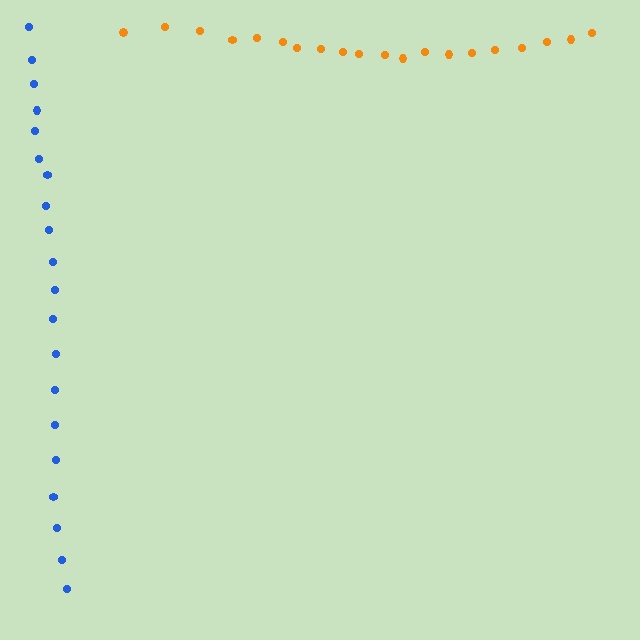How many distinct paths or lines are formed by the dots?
There are 2 distinct paths.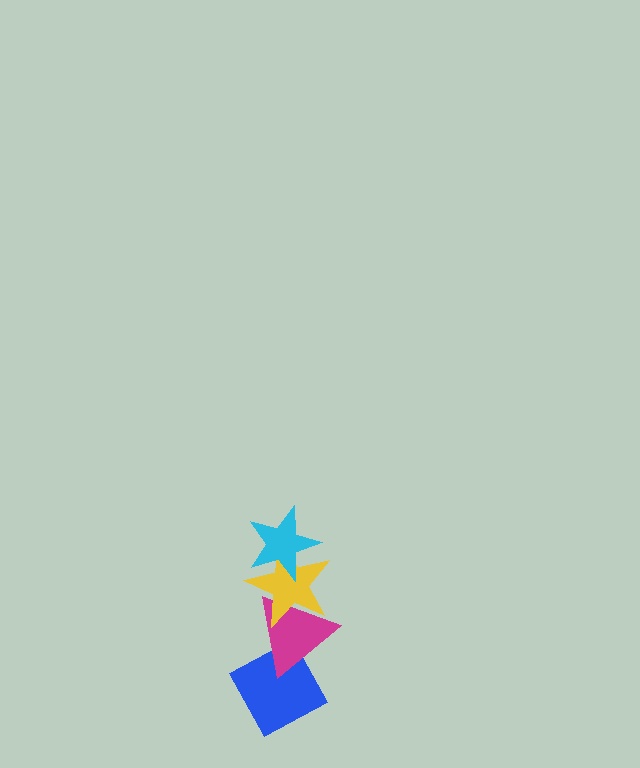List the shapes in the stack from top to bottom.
From top to bottom: the cyan star, the yellow star, the magenta triangle, the blue diamond.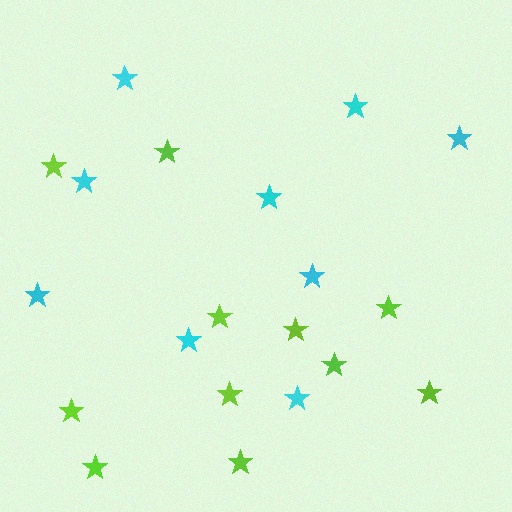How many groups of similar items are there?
There are 2 groups: one group of cyan stars (9) and one group of lime stars (11).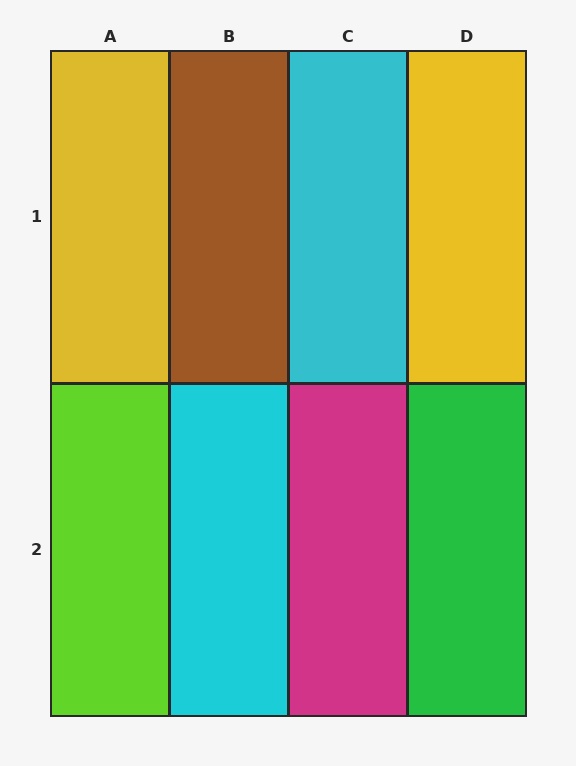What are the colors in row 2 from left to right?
Lime, cyan, magenta, green.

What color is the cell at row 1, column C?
Cyan.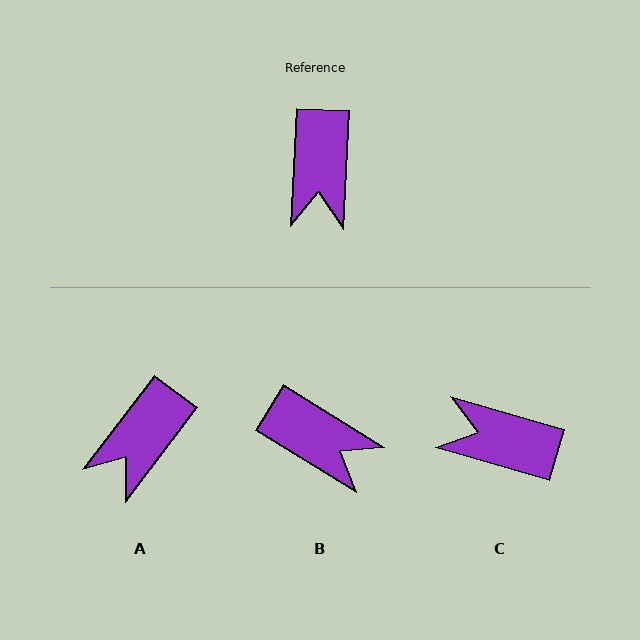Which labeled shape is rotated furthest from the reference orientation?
C, about 103 degrees away.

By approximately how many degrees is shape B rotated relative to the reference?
Approximately 61 degrees counter-clockwise.